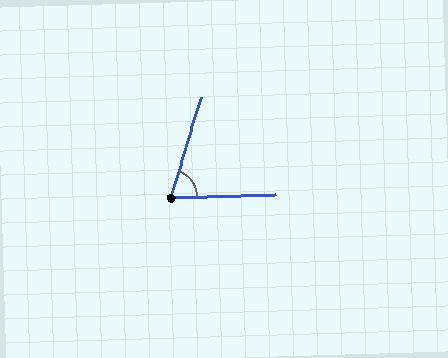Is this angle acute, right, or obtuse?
It is acute.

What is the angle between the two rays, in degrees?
Approximately 72 degrees.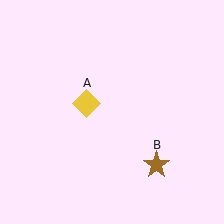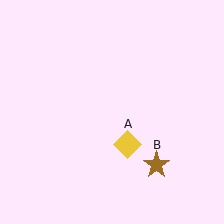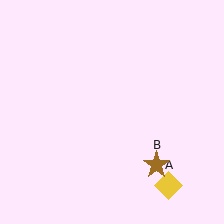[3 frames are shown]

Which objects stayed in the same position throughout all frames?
Brown star (object B) remained stationary.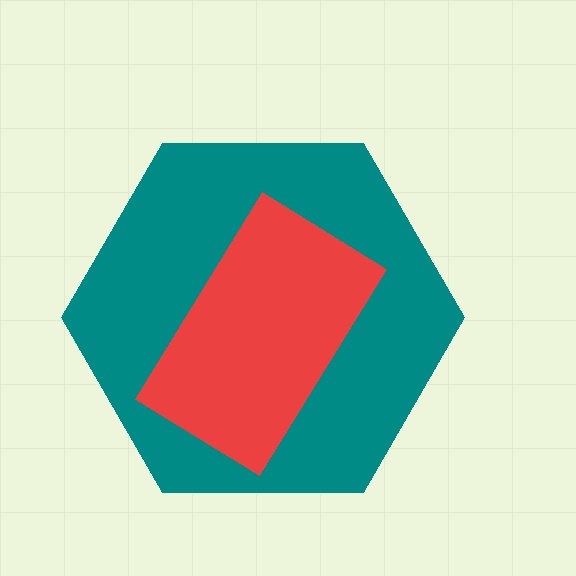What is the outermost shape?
The teal hexagon.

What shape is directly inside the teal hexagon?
The red rectangle.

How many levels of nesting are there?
2.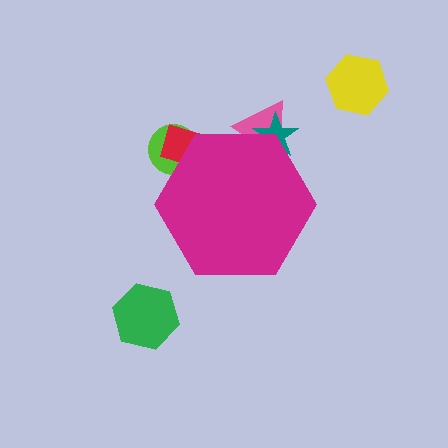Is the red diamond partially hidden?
Yes, the red diamond is partially hidden behind the magenta hexagon.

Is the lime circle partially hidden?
Yes, the lime circle is partially hidden behind the magenta hexagon.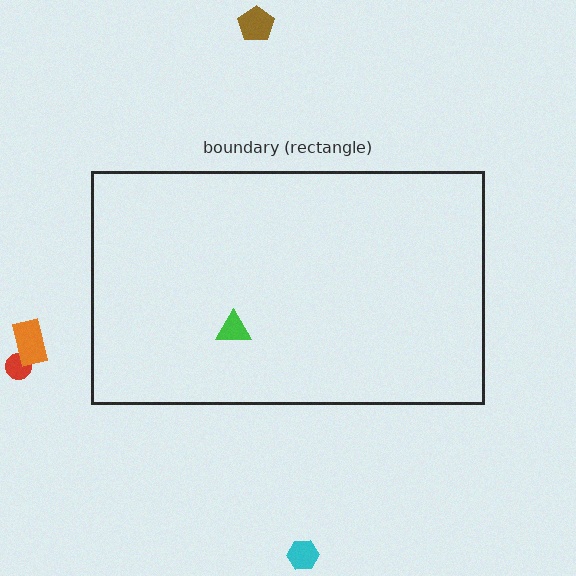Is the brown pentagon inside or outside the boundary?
Outside.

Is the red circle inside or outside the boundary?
Outside.